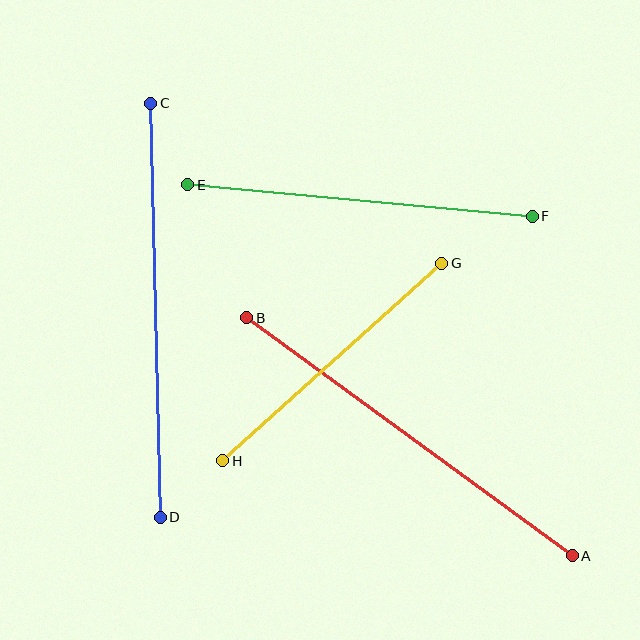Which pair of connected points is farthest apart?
Points C and D are farthest apart.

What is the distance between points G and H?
The distance is approximately 295 pixels.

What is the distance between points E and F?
The distance is approximately 346 pixels.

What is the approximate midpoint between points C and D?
The midpoint is at approximately (156, 310) pixels.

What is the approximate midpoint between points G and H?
The midpoint is at approximately (332, 362) pixels.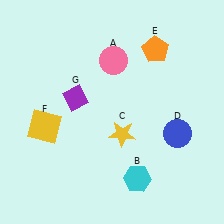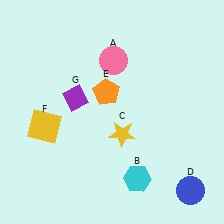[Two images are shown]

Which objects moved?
The objects that moved are: the blue circle (D), the orange pentagon (E).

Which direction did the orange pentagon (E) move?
The orange pentagon (E) moved left.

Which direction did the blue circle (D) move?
The blue circle (D) moved down.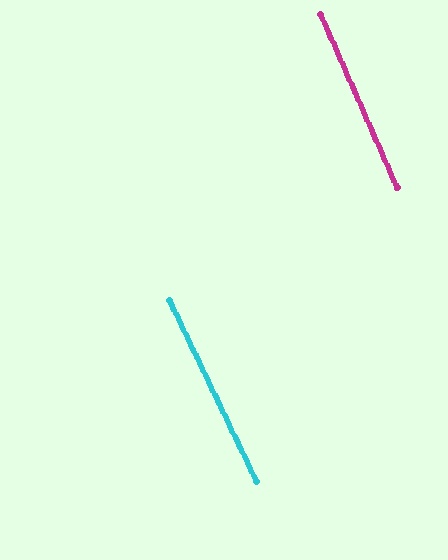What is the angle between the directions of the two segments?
Approximately 2 degrees.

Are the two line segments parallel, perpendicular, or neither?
Parallel — their directions differ by only 1.8°.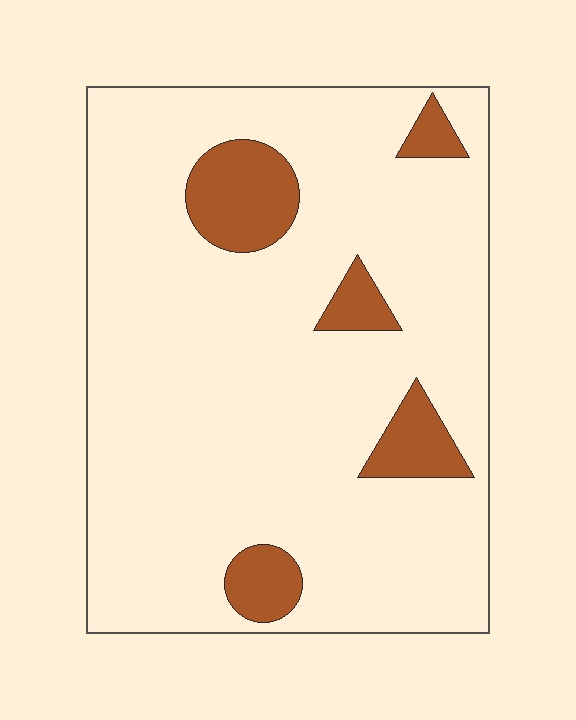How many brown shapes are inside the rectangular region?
5.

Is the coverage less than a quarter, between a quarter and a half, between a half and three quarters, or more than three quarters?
Less than a quarter.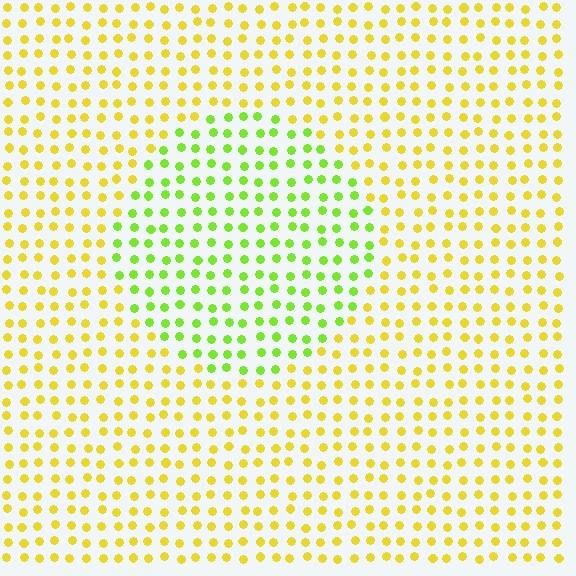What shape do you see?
I see a circle.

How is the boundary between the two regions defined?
The boundary is defined purely by a slight shift in hue (about 42 degrees). Spacing, size, and orientation are identical on both sides.